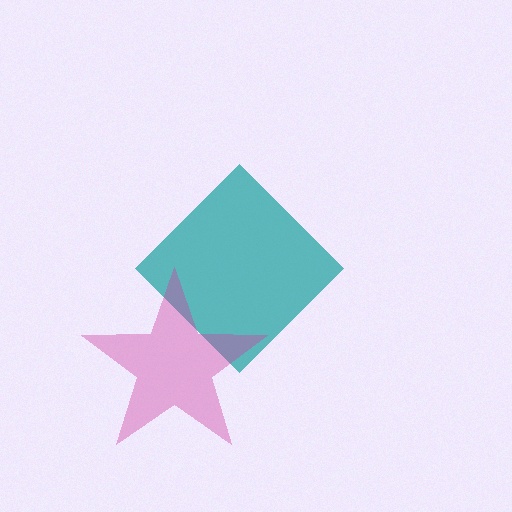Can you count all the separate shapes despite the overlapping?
Yes, there are 2 separate shapes.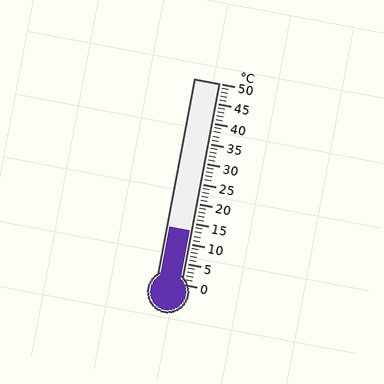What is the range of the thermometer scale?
The thermometer scale ranges from 0°C to 50°C.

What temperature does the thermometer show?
The thermometer shows approximately 13°C.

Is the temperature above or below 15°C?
The temperature is below 15°C.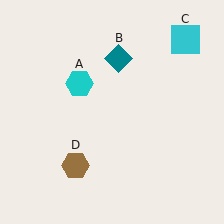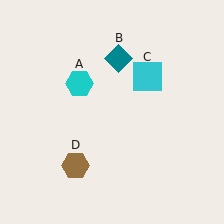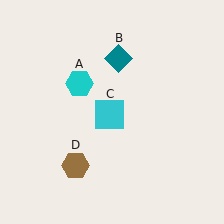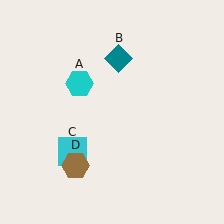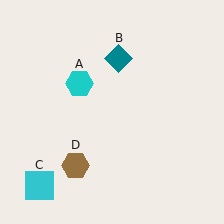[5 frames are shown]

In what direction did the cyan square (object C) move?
The cyan square (object C) moved down and to the left.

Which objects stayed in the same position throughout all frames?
Cyan hexagon (object A) and teal diamond (object B) and brown hexagon (object D) remained stationary.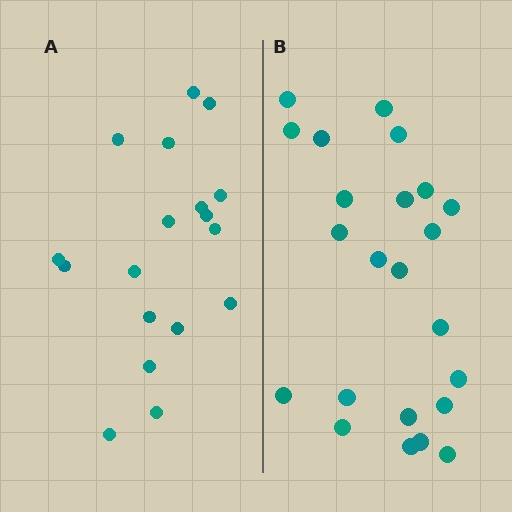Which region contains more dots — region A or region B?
Region B (the right region) has more dots.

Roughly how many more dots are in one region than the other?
Region B has about 5 more dots than region A.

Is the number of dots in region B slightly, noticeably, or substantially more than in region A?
Region B has noticeably more, but not dramatically so. The ratio is roughly 1.3 to 1.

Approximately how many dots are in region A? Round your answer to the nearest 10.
About 20 dots. (The exact count is 18, which rounds to 20.)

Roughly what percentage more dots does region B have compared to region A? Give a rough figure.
About 30% more.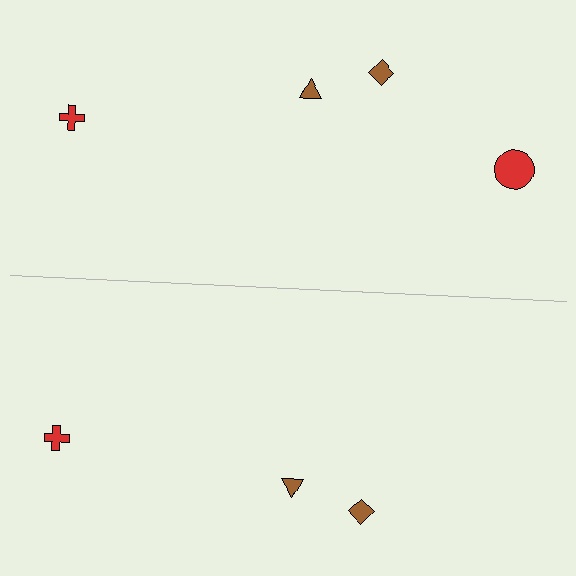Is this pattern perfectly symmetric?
No, the pattern is not perfectly symmetric. A red circle is missing from the bottom side.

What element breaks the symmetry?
A red circle is missing from the bottom side.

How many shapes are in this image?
There are 7 shapes in this image.